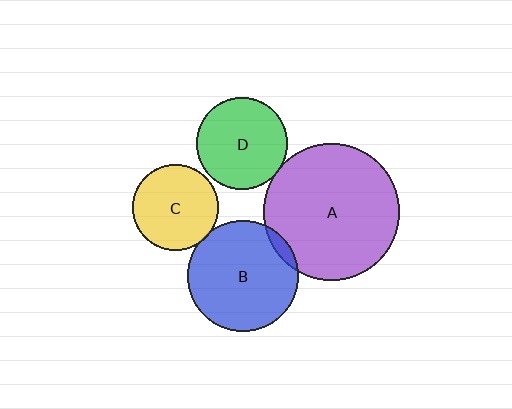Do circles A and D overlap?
Yes.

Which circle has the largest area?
Circle A (purple).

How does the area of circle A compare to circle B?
Approximately 1.5 times.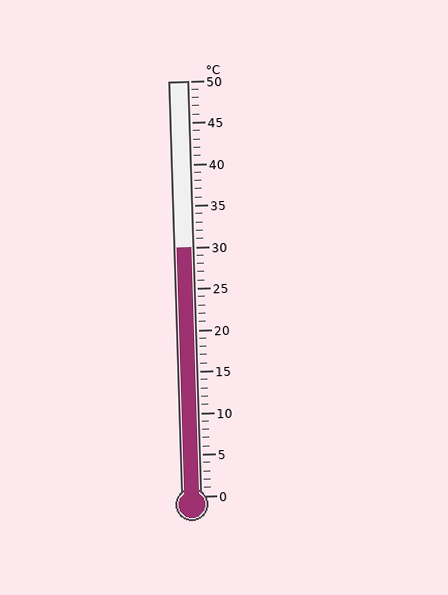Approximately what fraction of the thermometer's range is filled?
The thermometer is filled to approximately 60% of its range.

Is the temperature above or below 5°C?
The temperature is above 5°C.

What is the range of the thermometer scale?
The thermometer scale ranges from 0°C to 50°C.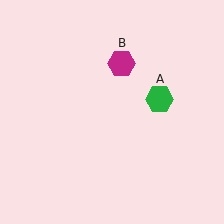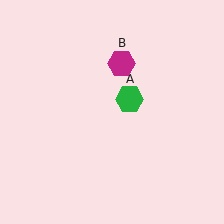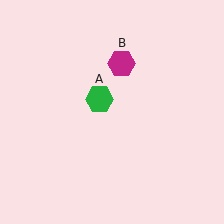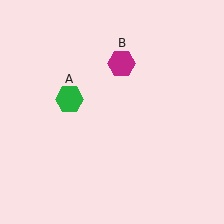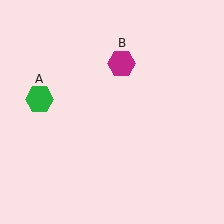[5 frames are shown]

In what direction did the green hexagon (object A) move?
The green hexagon (object A) moved left.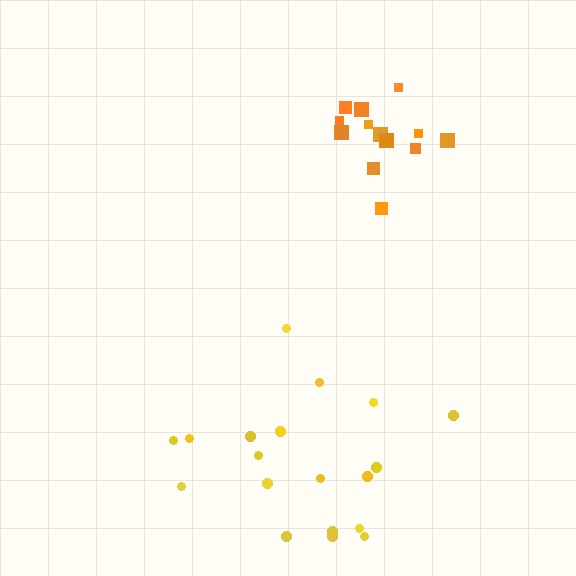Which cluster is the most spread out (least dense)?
Yellow.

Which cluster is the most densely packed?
Orange.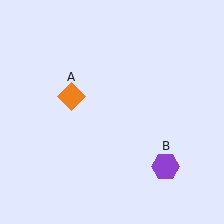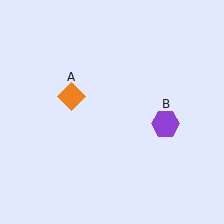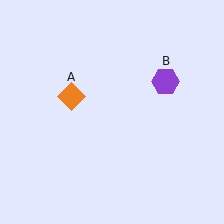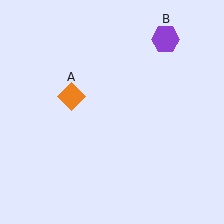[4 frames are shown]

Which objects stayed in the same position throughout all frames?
Orange diamond (object A) remained stationary.